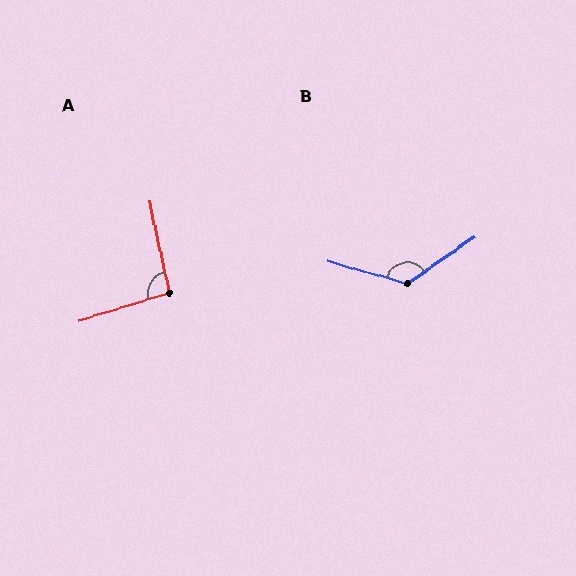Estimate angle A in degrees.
Approximately 95 degrees.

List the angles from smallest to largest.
A (95°), B (130°).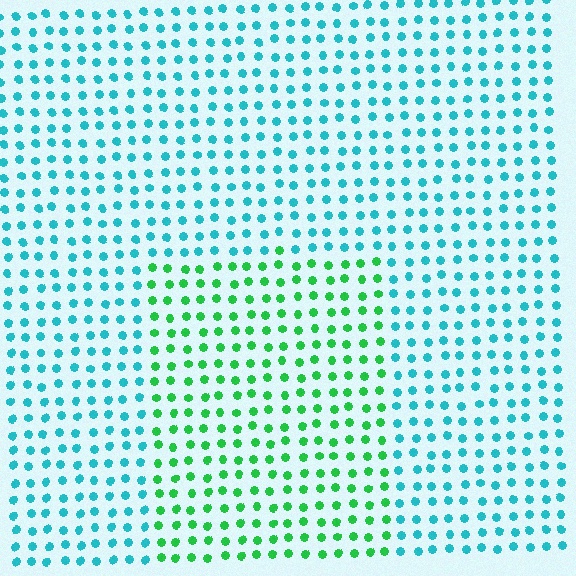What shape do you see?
I see a rectangle.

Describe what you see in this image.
The image is filled with small cyan elements in a uniform arrangement. A rectangle-shaped region is visible where the elements are tinted to a slightly different hue, forming a subtle color boundary.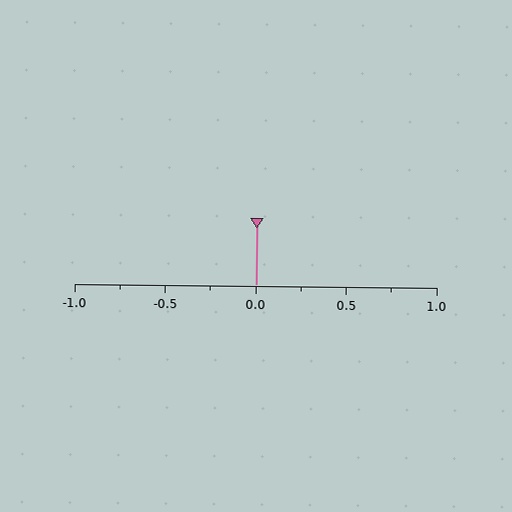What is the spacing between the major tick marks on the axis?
The major ticks are spaced 0.5 apart.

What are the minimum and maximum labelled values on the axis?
The axis runs from -1.0 to 1.0.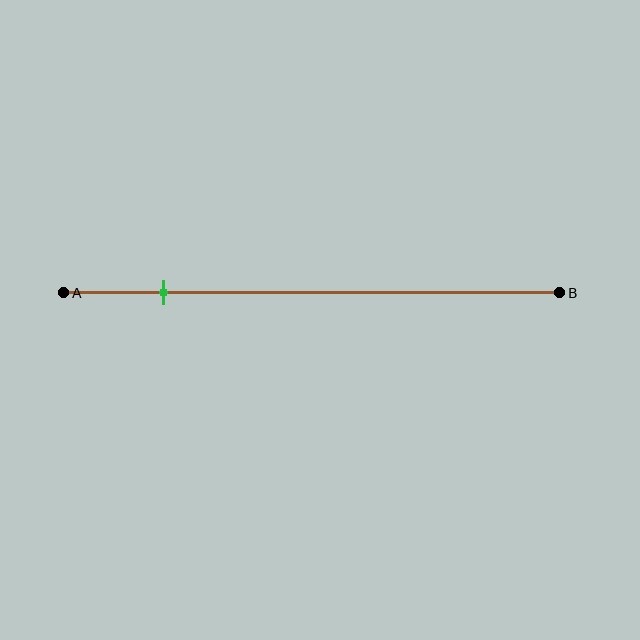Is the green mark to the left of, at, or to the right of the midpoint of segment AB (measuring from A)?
The green mark is to the left of the midpoint of segment AB.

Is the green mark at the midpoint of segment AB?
No, the mark is at about 20% from A, not at the 50% midpoint.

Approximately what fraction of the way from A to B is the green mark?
The green mark is approximately 20% of the way from A to B.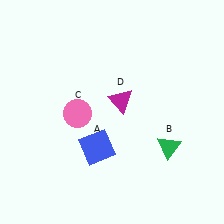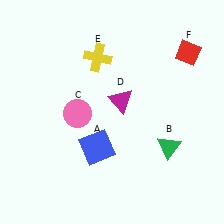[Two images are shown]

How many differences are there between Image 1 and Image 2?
There are 2 differences between the two images.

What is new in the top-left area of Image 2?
A yellow cross (E) was added in the top-left area of Image 2.